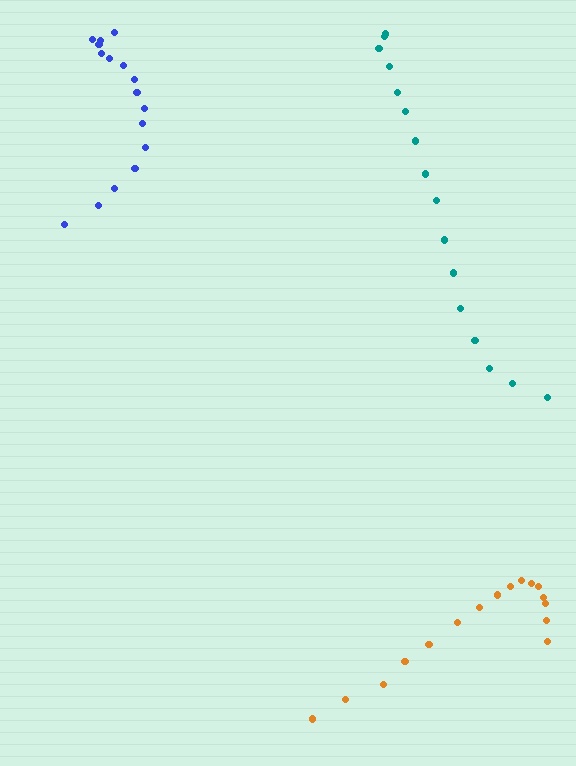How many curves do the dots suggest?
There are 3 distinct paths.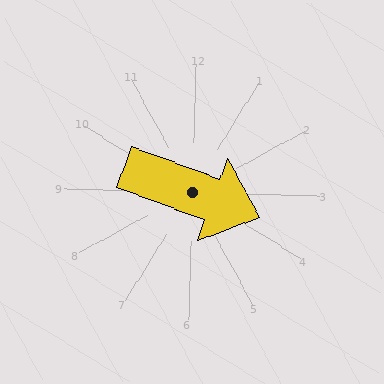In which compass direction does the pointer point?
East.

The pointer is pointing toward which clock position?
Roughly 4 o'clock.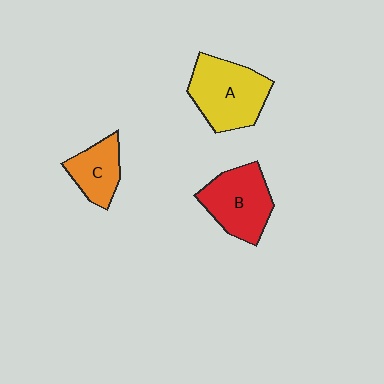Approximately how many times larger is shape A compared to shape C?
Approximately 1.7 times.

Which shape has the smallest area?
Shape C (orange).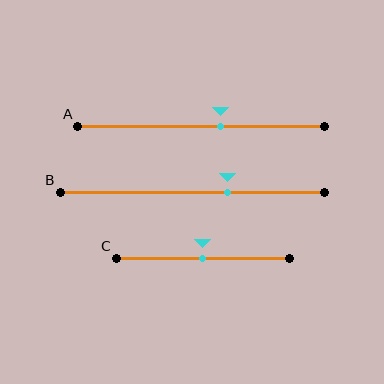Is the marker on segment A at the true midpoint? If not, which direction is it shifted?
No, the marker on segment A is shifted to the right by about 8% of the segment length.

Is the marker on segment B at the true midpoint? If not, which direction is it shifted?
No, the marker on segment B is shifted to the right by about 14% of the segment length.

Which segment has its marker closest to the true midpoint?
Segment C has its marker closest to the true midpoint.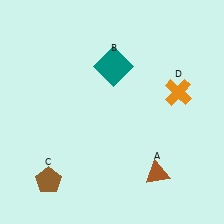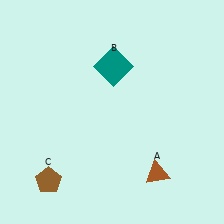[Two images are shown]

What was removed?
The orange cross (D) was removed in Image 2.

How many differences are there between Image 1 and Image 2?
There is 1 difference between the two images.